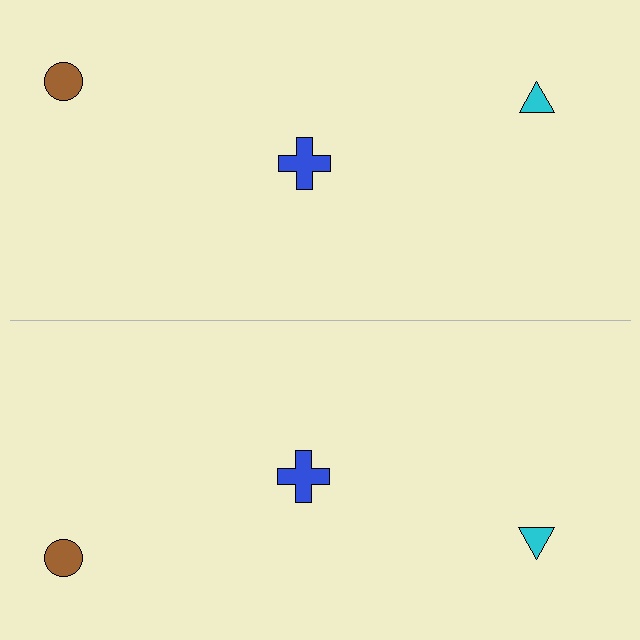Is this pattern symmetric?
Yes, this pattern has bilateral (reflection) symmetry.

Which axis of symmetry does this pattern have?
The pattern has a horizontal axis of symmetry running through the center of the image.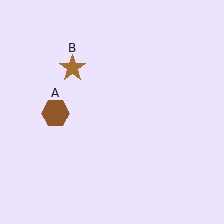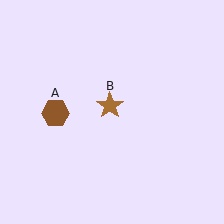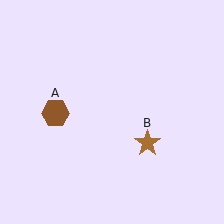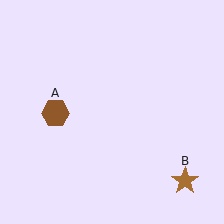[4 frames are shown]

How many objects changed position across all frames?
1 object changed position: brown star (object B).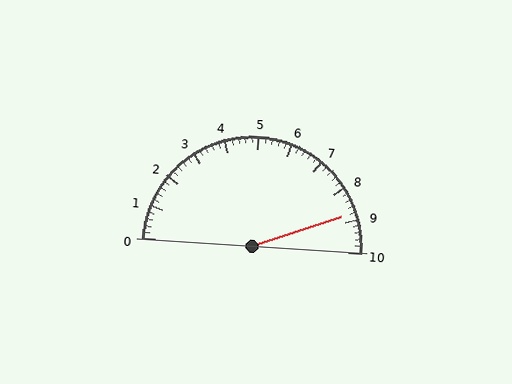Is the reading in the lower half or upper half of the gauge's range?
The reading is in the upper half of the range (0 to 10).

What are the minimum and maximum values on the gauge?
The gauge ranges from 0 to 10.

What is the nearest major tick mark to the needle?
The nearest major tick mark is 9.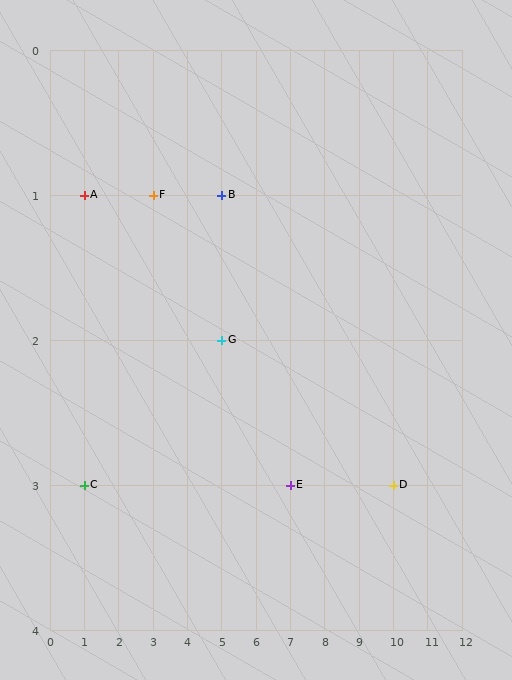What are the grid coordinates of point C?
Point C is at grid coordinates (1, 3).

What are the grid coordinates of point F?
Point F is at grid coordinates (3, 1).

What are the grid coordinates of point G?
Point G is at grid coordinates (5, 2).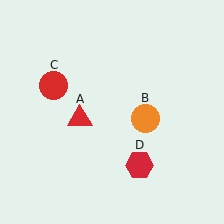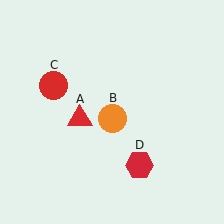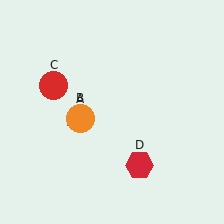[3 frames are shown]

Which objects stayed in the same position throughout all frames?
Red triangle (object A) and red circle (object C) and red hexagon (object D) remained stationary.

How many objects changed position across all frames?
1 object changed position: orange circle (object B).